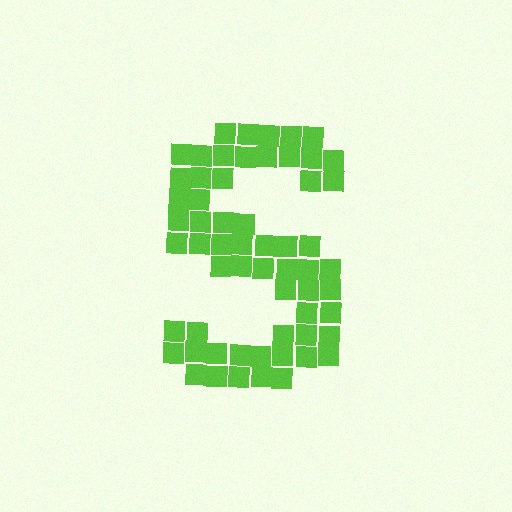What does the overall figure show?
The overall figure shows the letter S.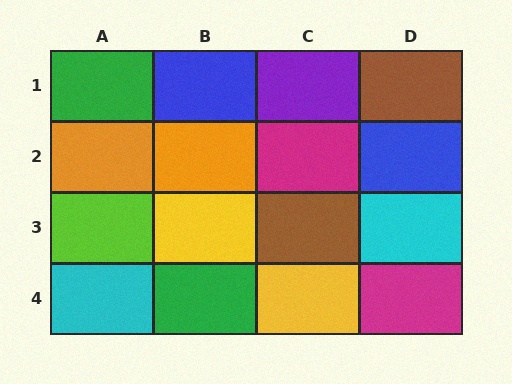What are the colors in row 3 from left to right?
Lime, yellow, brown, cyan.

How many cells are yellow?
2 cells are yellow.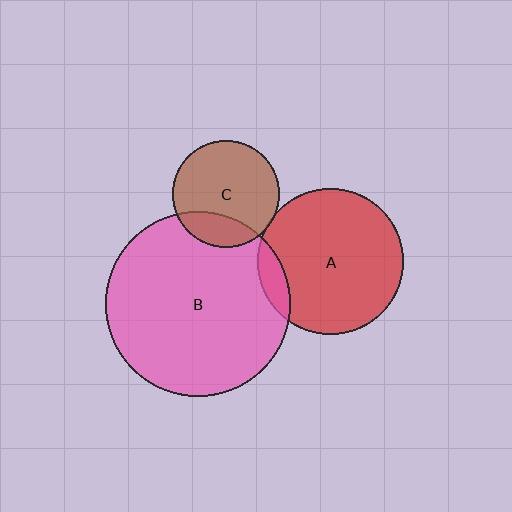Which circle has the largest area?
Circle B (pink).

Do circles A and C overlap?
Yes.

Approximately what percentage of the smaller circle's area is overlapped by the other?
Approximately 5%.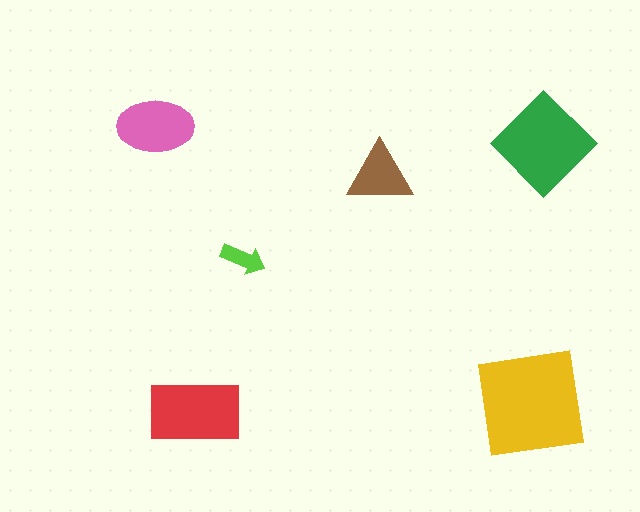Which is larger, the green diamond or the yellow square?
The yellow square.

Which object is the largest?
The yellow square.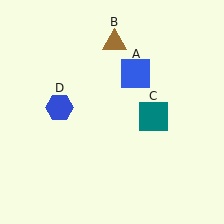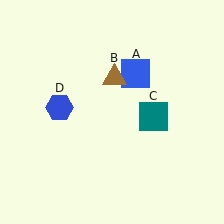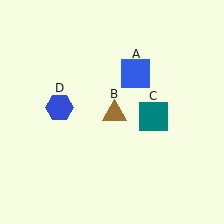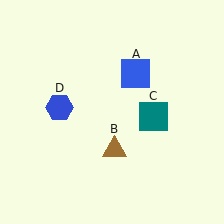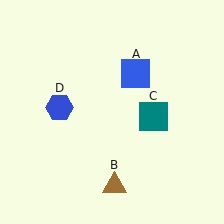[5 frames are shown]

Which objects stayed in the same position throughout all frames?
Blue square (object A) and teal square (object C) and blue hexagon (object D) remained stationary.